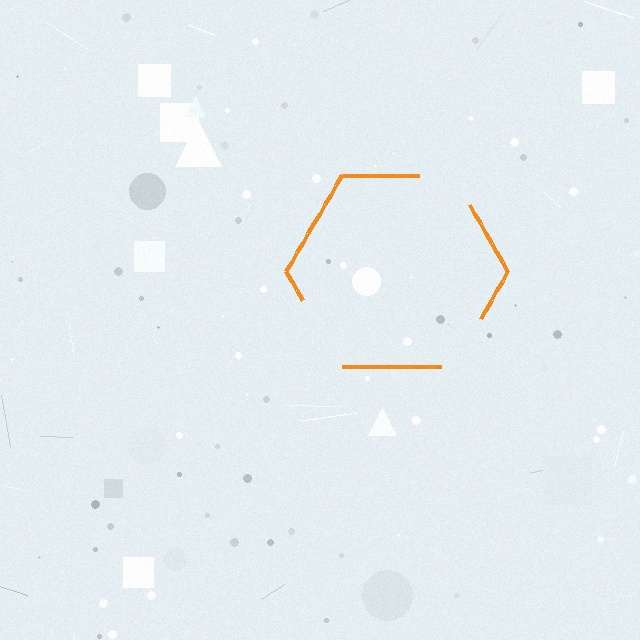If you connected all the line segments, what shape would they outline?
They would outline a hexagon.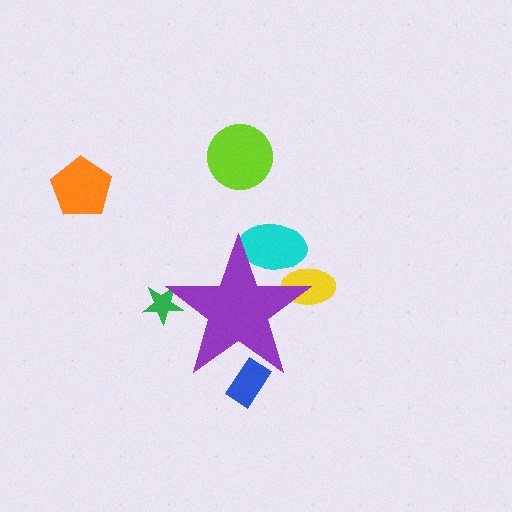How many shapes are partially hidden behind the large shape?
4 shapes are partially hidden.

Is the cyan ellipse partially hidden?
Yes, the cyan ellipse is partially hidden behind the purple star.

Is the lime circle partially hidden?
No, the lime circle is fully visible.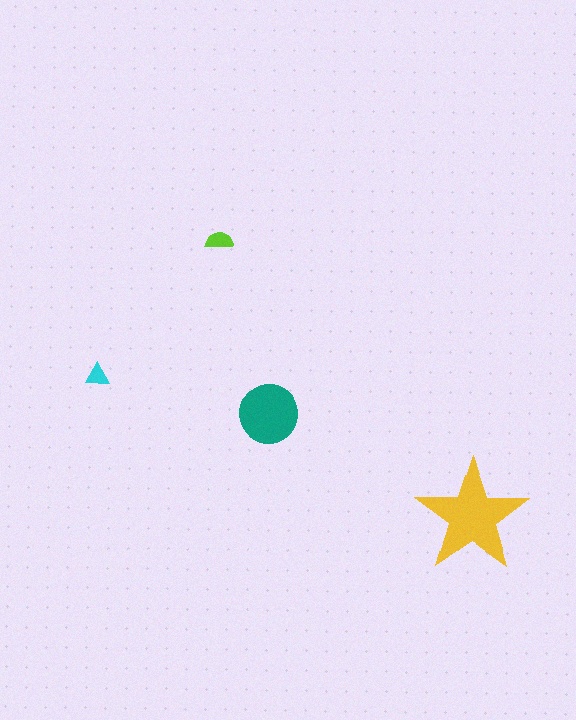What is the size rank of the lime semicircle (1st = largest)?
3rd.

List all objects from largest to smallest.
The yellow star, the teal circle, the lime semicircle, the cyan triangle.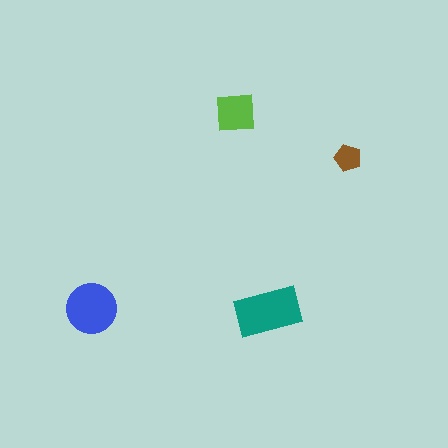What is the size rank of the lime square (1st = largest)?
3rd.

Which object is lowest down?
The teal rectangle is bottommost.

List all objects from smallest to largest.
The brown pentagon, the lime square, the blue circle, the teal rectangle.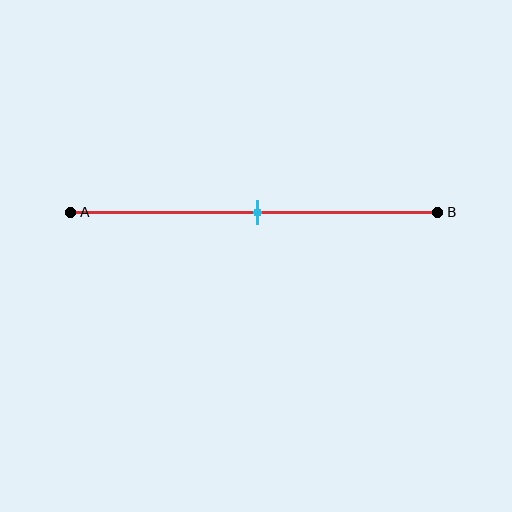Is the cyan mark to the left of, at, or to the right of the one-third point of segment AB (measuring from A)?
The cyan mark is to the right of the one-third point of segment AB.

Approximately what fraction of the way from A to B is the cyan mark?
The cyan mark is approximately 50% of the way from A to B.